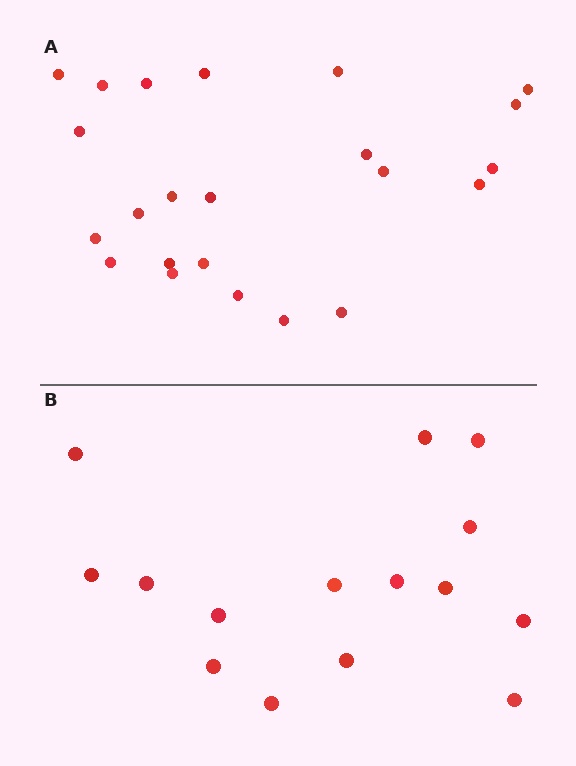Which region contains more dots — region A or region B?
Region A (the top region) has more dots.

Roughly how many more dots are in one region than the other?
Region A has roughly 8 or so more dots than region B.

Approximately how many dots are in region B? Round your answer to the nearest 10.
About 20 dots. (The exact count is 15, which rounds to 20.)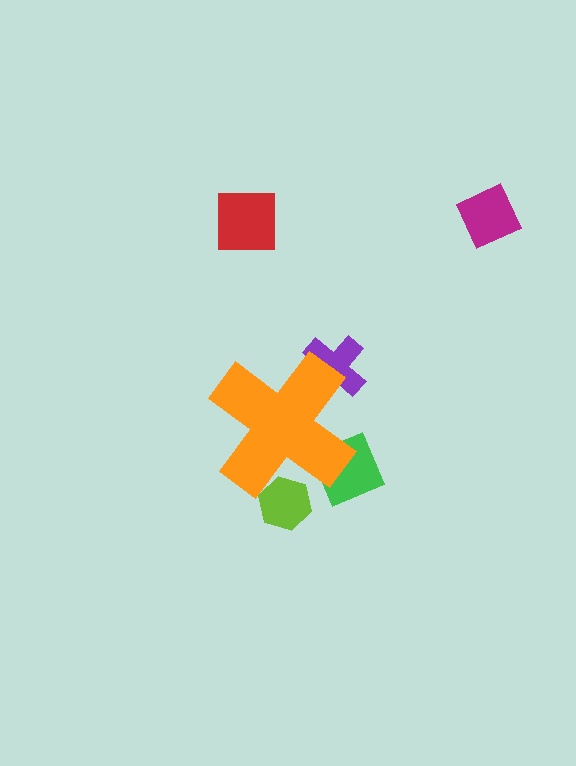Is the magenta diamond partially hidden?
No, the magenta diamond is fully visible.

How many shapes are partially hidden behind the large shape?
3 shapes are partially hidden.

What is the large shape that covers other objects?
An orange cross.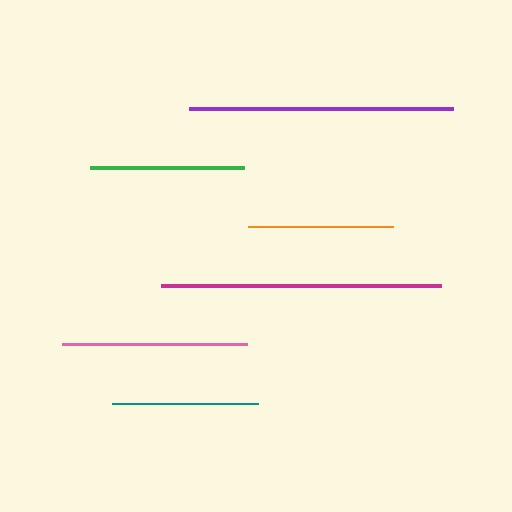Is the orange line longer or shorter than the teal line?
The teal line is longer than the orange line.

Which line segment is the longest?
The magenta line is the longest at approximately 280 pixels.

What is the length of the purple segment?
The purple segment is approximately 265 pixels long.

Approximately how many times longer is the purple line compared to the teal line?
The purple line is approximately 1.8 times the length of the teal line.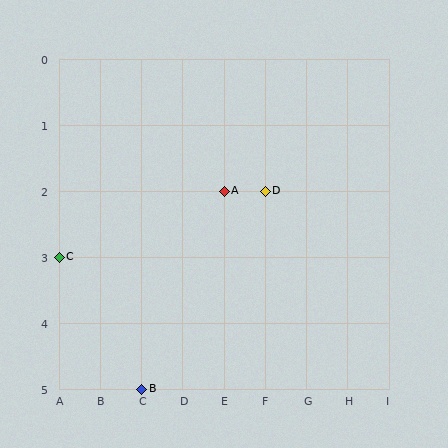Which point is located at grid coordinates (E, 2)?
Point A is at (E, 2).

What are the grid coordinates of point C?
Point C is at grid coordinates (A, 3).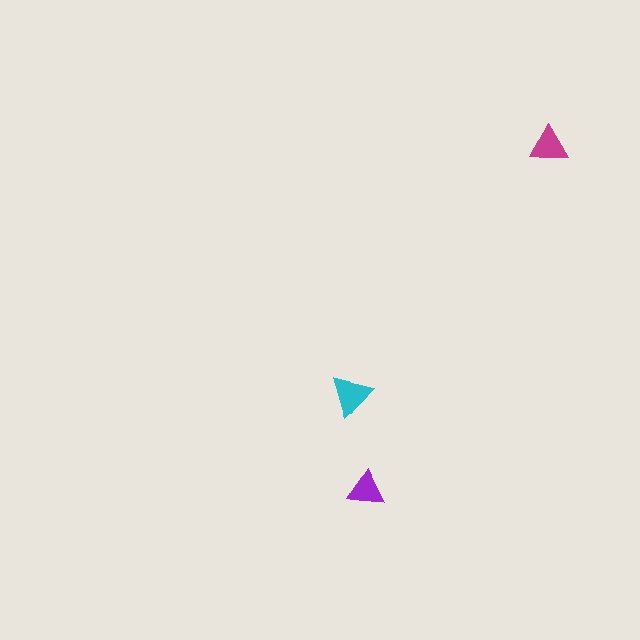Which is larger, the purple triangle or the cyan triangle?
The cyan one.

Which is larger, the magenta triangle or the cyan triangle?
The cyan one.